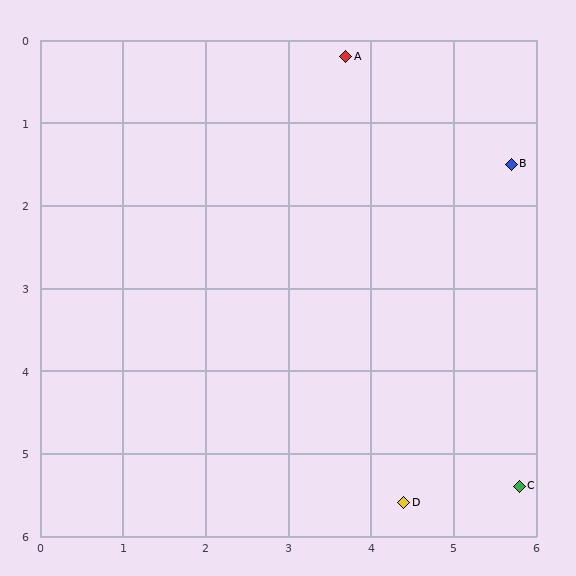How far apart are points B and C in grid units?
Points B and C are about 3.9 grid units apart.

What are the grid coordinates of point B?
Point B is at approximately (5.7, 1.5).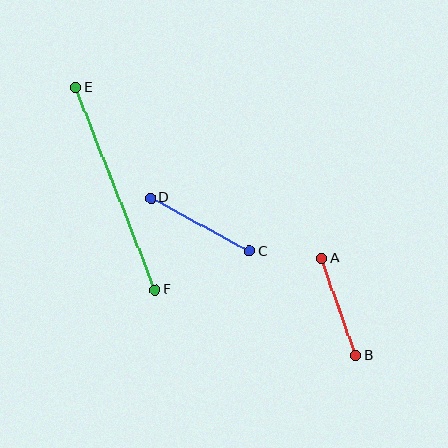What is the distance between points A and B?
The distance is approximately 103 pixels.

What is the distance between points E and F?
The distance is approximately 217 pixels.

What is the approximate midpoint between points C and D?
The midpoint is at approximately (200, 225) pixels.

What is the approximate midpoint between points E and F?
The midpoint is at approximately (115, 189) pixels.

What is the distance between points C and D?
The distance is approximately 112 pixels.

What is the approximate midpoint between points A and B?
The midpoint is at approximately (339, 307) pixels.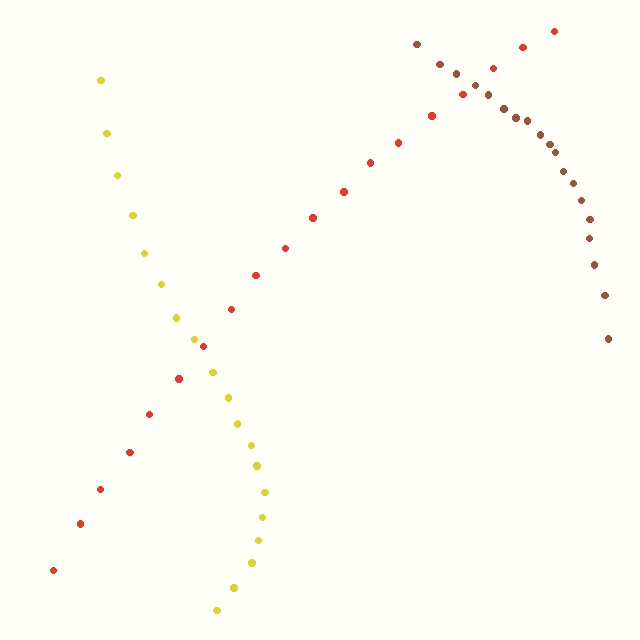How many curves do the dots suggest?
There are 3 distinct paths.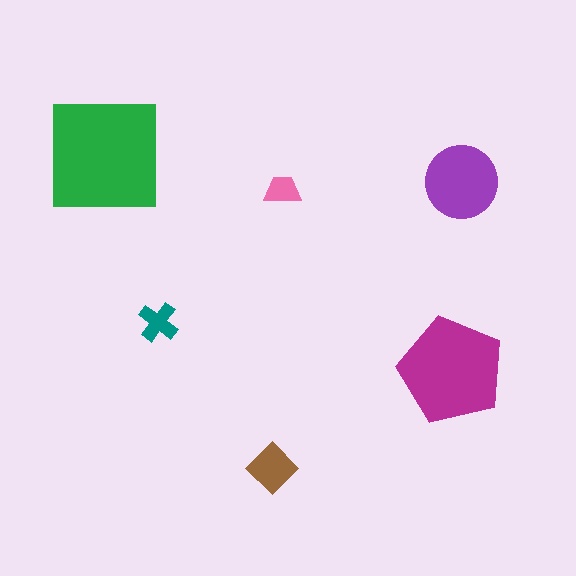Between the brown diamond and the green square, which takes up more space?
The green square.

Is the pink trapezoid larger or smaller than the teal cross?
Smaller.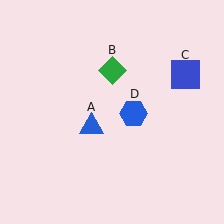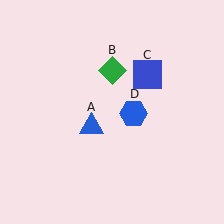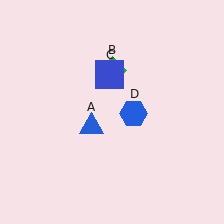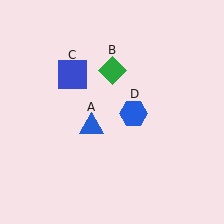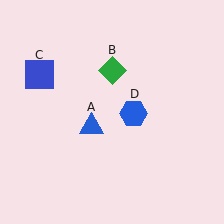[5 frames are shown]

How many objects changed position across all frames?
1 object changed position: blue square (object C).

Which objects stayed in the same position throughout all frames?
Blue triangle (object A) and green diamond (object B) and blue hexagon (object D) remained stationary.